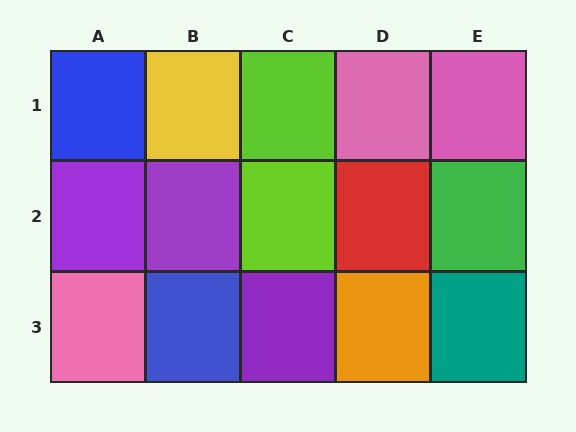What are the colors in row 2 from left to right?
Purple, purple, lime, red, green.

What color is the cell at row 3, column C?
Purple.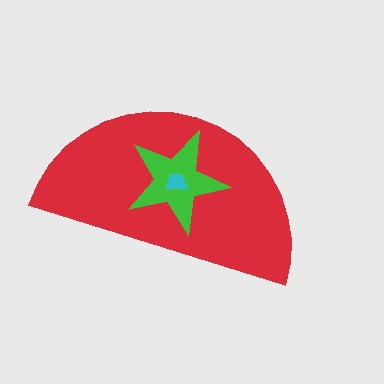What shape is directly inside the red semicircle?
The green star.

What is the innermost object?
The cyan trapezoid.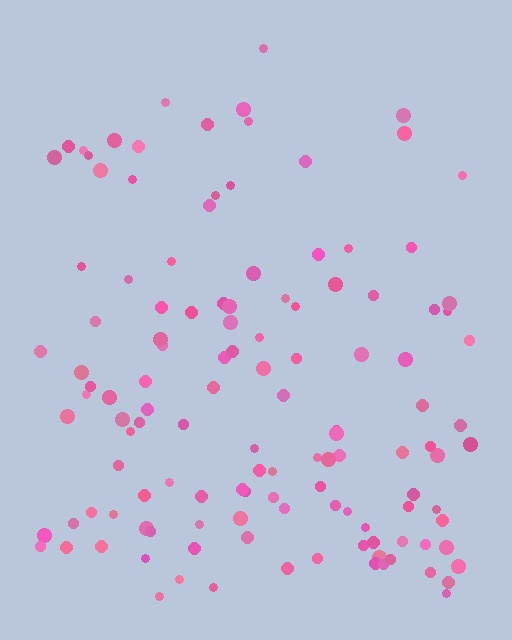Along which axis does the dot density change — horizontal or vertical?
Vertical.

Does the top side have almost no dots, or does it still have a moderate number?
Still a moderate number, just noticeably fewer than the bottom.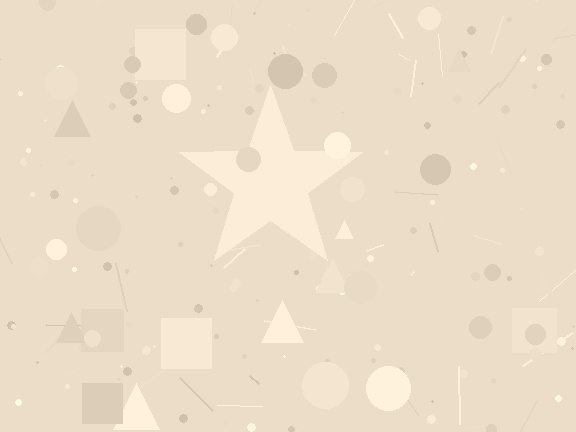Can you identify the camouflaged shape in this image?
The camouflaged shape is a star.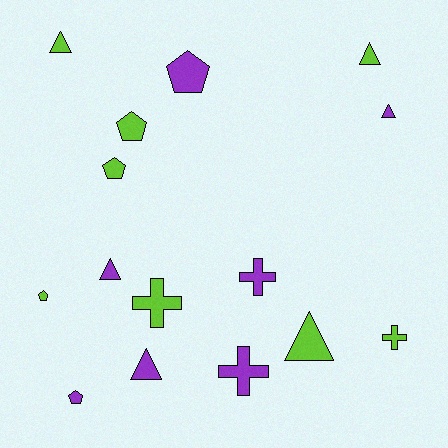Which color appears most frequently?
Lime, with 8 objects.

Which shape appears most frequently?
Triangle, with 6 objects.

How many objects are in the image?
There are 15 objects.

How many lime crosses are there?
There are 2 lime crosses.